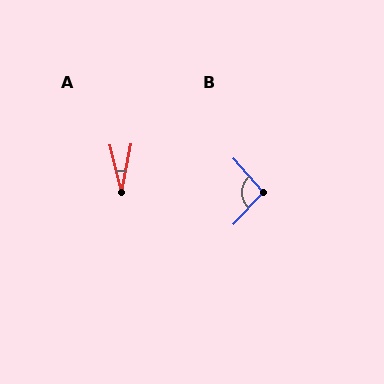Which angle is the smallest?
A, at approximately 25 degrees.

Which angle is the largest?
B, at approximately 96 degrees.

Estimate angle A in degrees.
Approximately 25 degrees.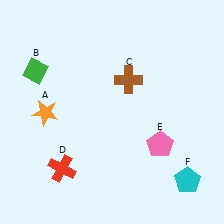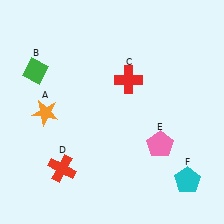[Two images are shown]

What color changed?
The cross (C) changed from brown in Image 1 to red in Image 2.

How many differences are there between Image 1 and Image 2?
There is 1 difference between the two images.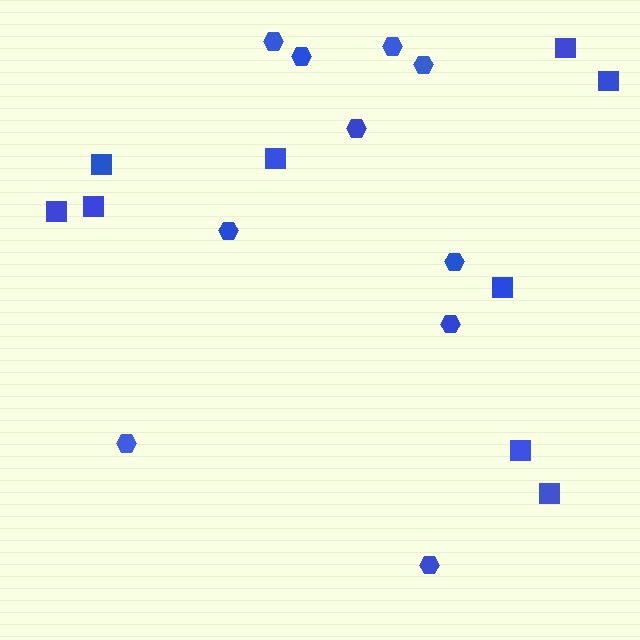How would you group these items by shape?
There are 2 groups: one group of hexagons (10) and one group of squares (9).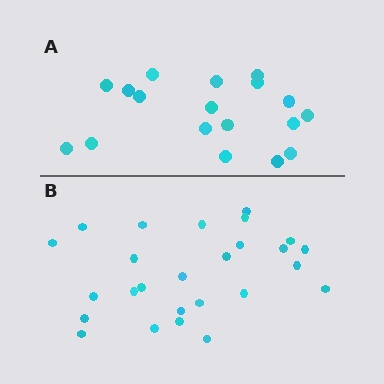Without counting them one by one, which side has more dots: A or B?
Region B (the bottom region) has more dots.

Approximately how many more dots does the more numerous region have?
Region B has roughly 8 or so more dots than region A.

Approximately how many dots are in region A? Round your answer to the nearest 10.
About 20 dots. (The exact count is 18, which rounds to 20.)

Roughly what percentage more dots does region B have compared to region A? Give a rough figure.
About 45% more.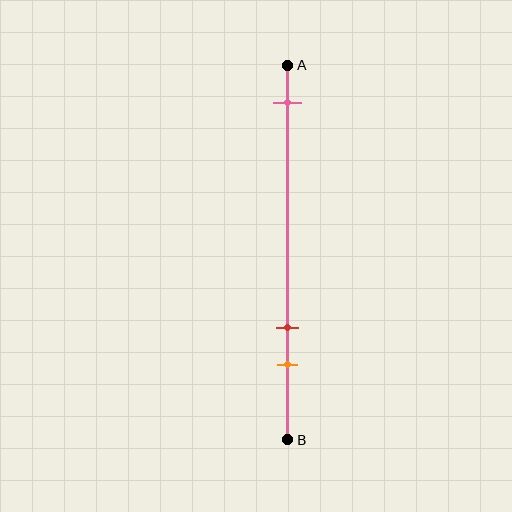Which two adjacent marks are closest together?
The red and orange marks are the closest adjacent pair.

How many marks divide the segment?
There are 3 marks dividing the segment.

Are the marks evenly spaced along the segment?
No, the marks are not evenly spaced.